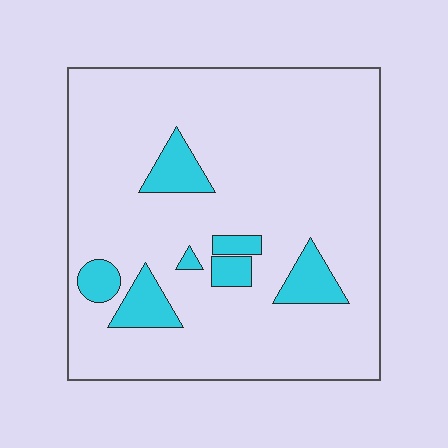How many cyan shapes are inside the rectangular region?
7.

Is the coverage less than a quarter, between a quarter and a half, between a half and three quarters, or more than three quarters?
Less than a quarter.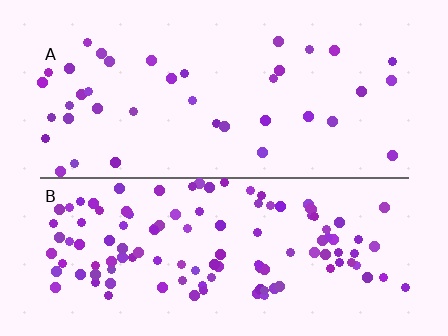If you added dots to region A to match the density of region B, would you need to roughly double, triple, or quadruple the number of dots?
Approximately triple.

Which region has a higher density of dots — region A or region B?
B (the bottom).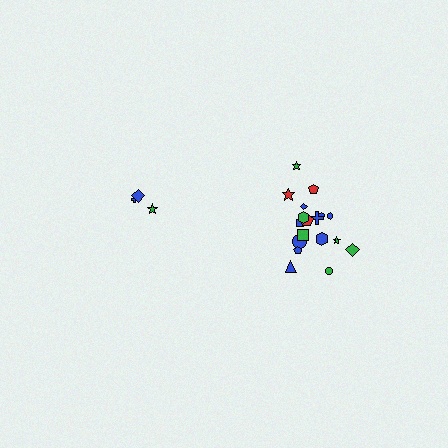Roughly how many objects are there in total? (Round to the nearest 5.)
Roughly 20 objects in total.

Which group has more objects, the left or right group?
The right group.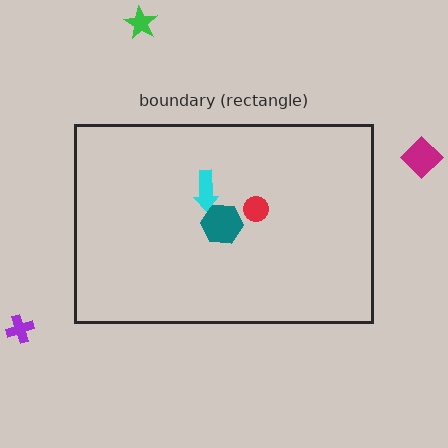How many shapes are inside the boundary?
4 inside, 3 outside.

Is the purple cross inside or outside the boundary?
Outside.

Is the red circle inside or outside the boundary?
Inside.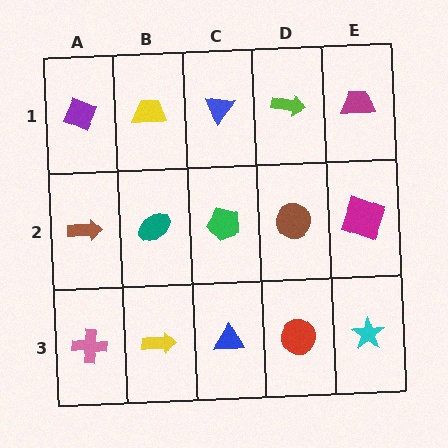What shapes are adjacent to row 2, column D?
A lime arrow (row 1, column D), a red circle (row 3, column D), a green pentagon (row 2, column C), a magenta square (row 2, column E).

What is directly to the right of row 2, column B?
A green pentagon.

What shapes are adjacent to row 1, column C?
A green pentagon (row 2, column C), a yellow trapezoid (row 1, column B), a lime arrow (row 1, column D).